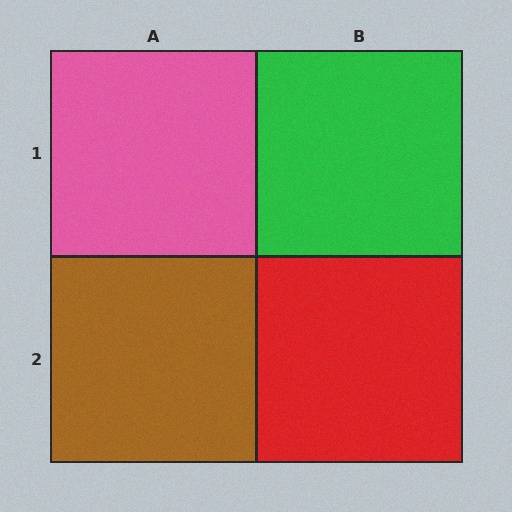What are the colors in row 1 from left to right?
Pink, green.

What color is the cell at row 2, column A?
Brown.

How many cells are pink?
1 cell is pink.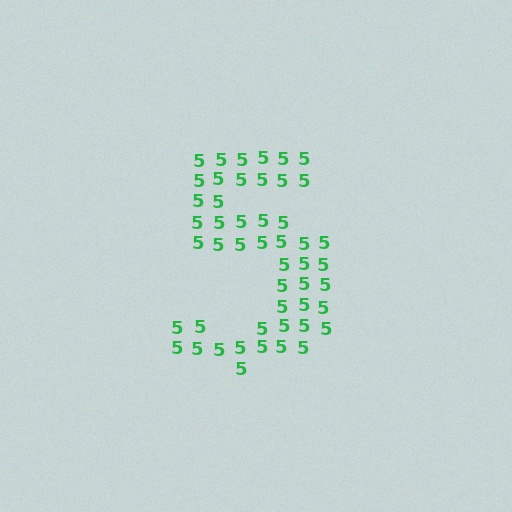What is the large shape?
The large shape is the digit 5.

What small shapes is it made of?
It is made of small digit 5's.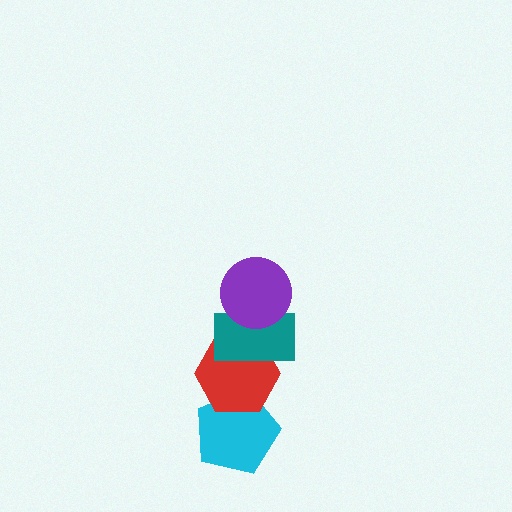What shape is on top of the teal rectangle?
The purple circle is on top of the teal rectangle.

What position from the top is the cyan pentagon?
The cyan pentagon is 4th from the top.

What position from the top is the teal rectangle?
The teal rectangle is 2nd from the top.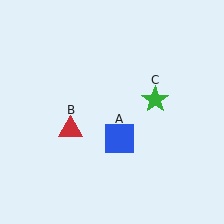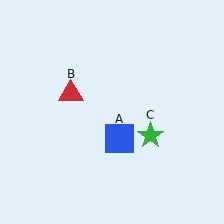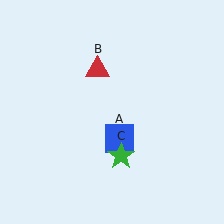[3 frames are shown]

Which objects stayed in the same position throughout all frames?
Blue square (object A) remained stationary.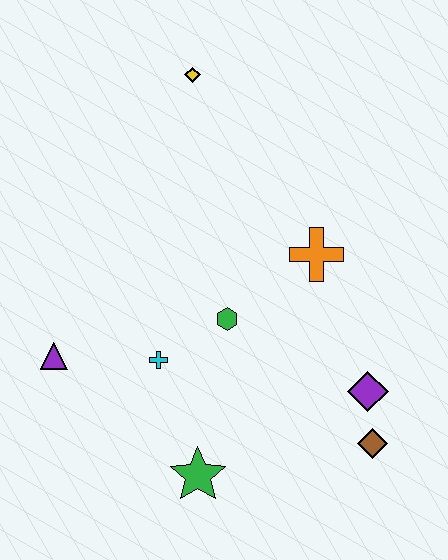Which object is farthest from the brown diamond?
The yellow diamond is farthest from the brown diamond.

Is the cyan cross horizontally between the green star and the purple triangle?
Yes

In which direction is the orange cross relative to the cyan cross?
The orange cross is to the right of the cyan cross.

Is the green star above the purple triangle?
No